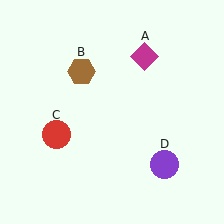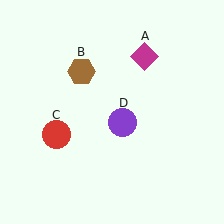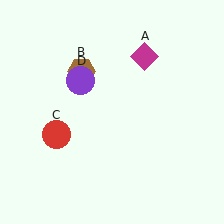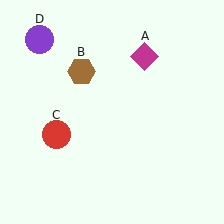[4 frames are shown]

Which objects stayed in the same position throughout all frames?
Magenta diamond (object A) and brown hexagon (object B) and red circle (object C) remained stationary.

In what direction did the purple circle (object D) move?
The purple circle (object D) moved up and to the left.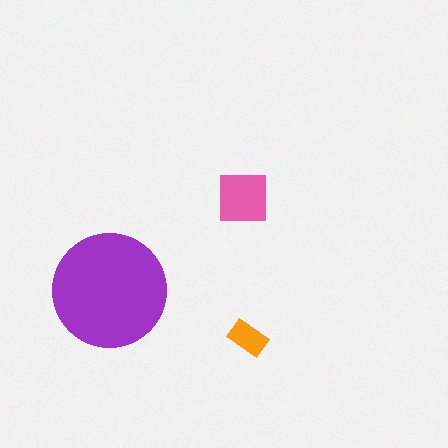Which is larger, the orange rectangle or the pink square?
The pink square.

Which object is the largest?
The purple circle.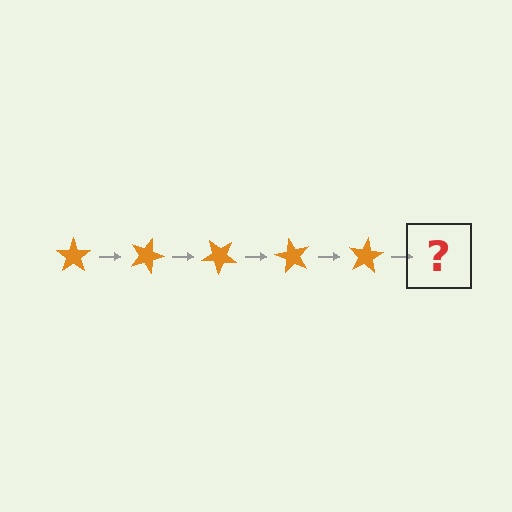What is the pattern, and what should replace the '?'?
The pattern is that the star rotates 20 degrees each step. The '?' should be an orange star rotated 100 degrees.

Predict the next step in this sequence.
The next step is an orange star rotated 100 degrees.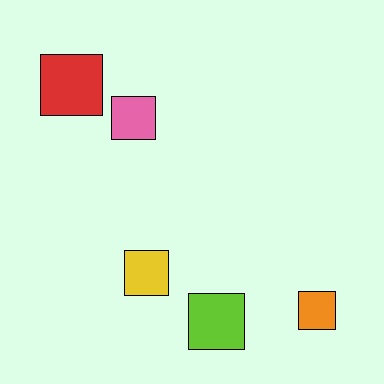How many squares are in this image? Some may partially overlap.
There are 5 squares.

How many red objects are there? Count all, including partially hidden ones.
There is 1 red object.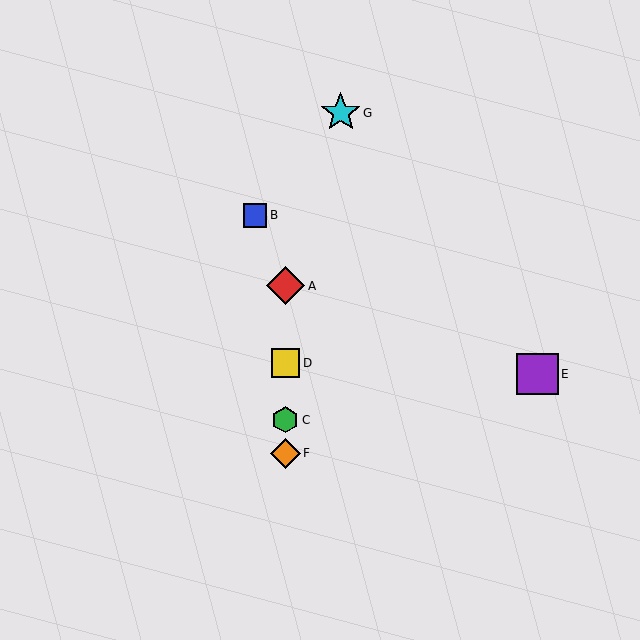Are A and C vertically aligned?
Yes, both are at x≈285.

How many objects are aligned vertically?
4 objects (A, C, D, F) are aligned vertically.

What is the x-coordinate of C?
Object C is at x≈285.